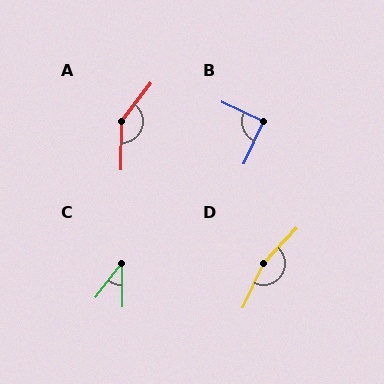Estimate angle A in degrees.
Approximately 143 degrees.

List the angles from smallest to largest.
C (38°), B (91°), A (143°), D (161°).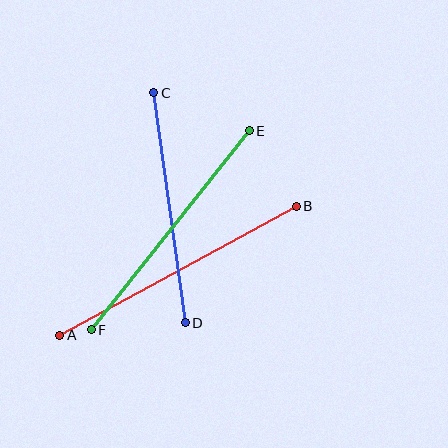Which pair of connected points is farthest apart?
Points A and B are farthest apart.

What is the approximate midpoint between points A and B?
The midpoint is at approximately (178, 271) pixels.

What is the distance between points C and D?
The distance is approximately 232 pixels.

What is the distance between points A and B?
The distance is approximately 269 pixels.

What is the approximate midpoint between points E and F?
The midpoint is at approximately (170, 230) pixels.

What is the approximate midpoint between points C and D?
The midpoint is at approximately (169, 208) pixels.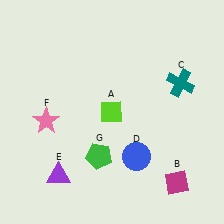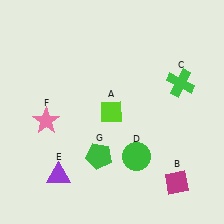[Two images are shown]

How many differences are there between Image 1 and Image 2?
There are 2 differences between the two images.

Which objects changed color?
C changed from teal to green. D changed from blue to green.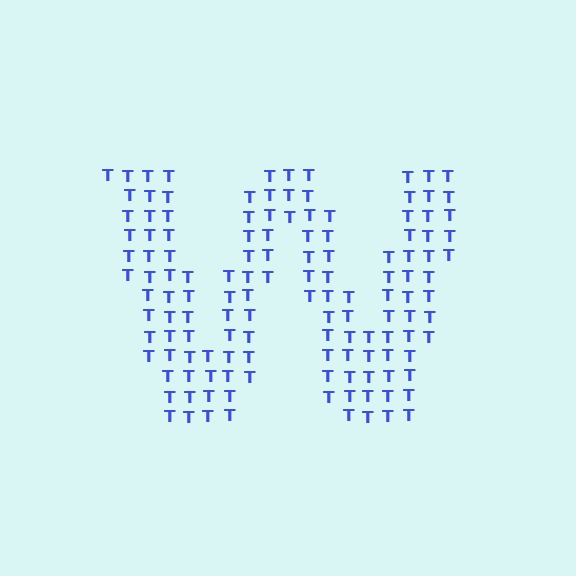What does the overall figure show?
The overall figure shows the letter W.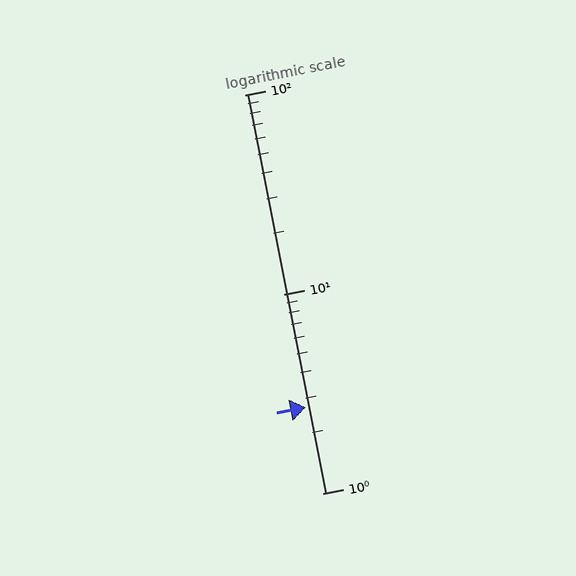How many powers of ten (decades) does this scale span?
The scale spans 2 decades, from 1 to 100.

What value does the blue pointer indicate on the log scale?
The pointer indicates approximately 2.7.